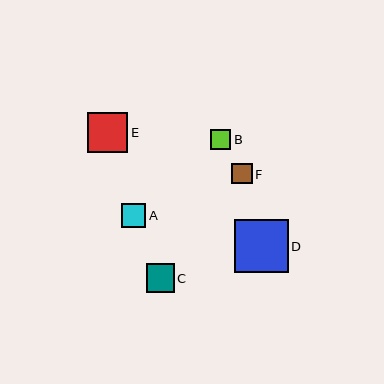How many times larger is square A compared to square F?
Square A is approximately 1.1 times the size of square F.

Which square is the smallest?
Square B is the smallest with a size of approximately 20 pixels.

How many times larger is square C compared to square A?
Square C is approximately 1.2 times the size of square A.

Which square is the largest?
Square D is the largest with a size of approximately 54 pixels.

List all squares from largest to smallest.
From largest to smallest: D, E, C, A, F, B.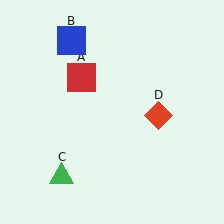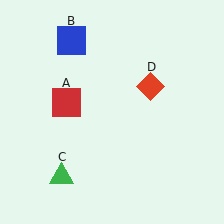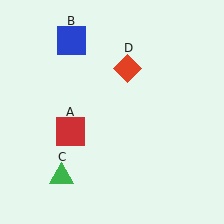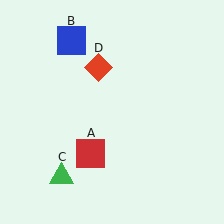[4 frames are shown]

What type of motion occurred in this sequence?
The red square (object A), red diamond (object D) rotated counterclockwise around the center of the scene.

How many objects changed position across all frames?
2 objects changed position: red square (object A), red diamond (object D).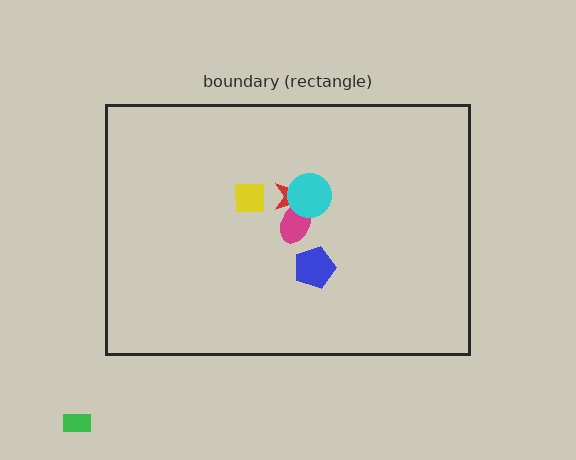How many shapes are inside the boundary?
5 inside, 1 outside.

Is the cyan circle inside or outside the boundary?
Inside.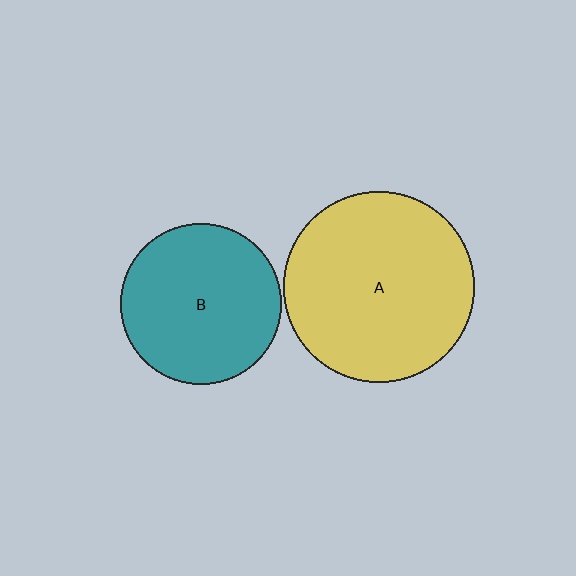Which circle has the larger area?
Circle A (yellow).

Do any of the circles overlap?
No, none of the circles overlap.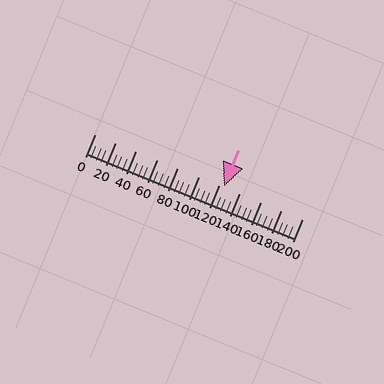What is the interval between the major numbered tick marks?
The major tick marks are spaced 20 units apart.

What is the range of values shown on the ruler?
The ruler shows values from 0 to 200.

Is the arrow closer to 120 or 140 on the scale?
The arrow is closer to 120.